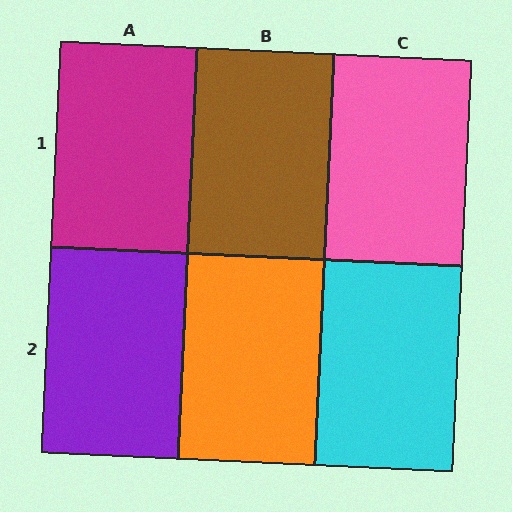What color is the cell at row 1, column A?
Magenta.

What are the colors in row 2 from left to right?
Purple, orange, cyan.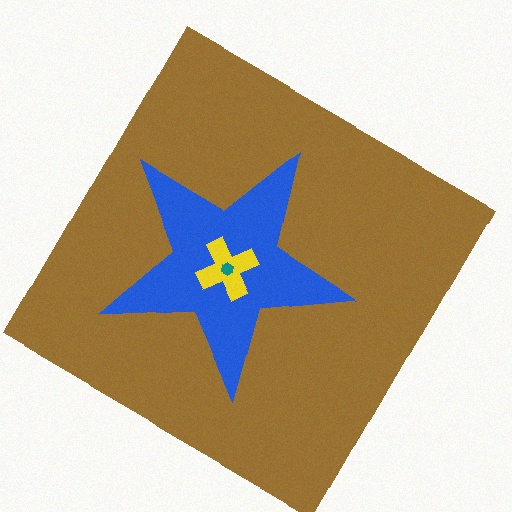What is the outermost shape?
The brown diamond.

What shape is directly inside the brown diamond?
The blue star.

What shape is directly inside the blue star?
The yellow cross.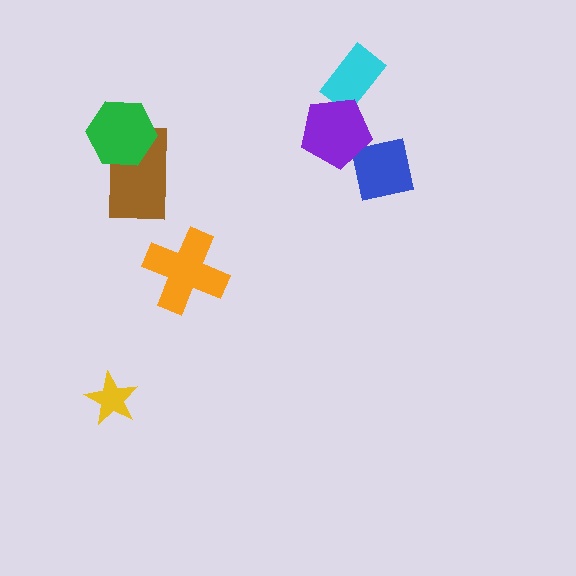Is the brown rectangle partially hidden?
Yes, it is partially covered by another shape.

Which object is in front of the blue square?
The purple pentagon is in front of the blue square.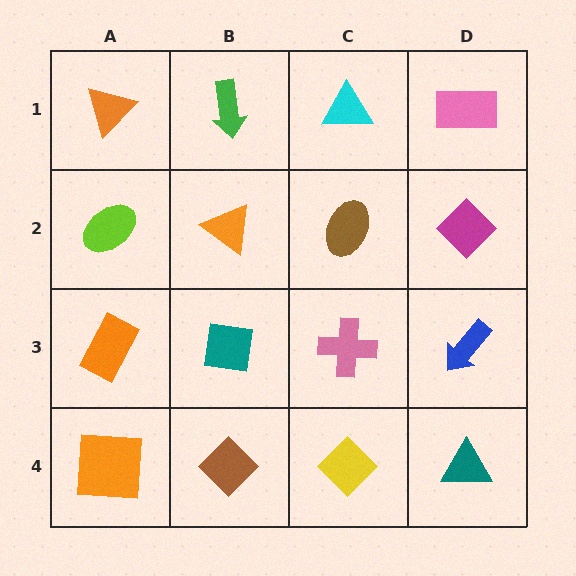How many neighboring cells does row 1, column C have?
3.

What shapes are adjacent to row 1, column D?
A magenta diamond (row 2, column D), a cyan triangle (row 1, column C).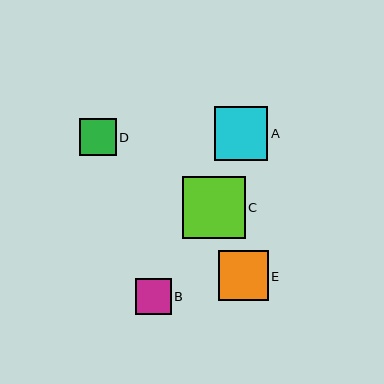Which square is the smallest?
Square B is the smallest with a size of approximately 36 pixels.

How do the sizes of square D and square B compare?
Square D and square B are approximately the same size.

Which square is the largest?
Square C is the largest with a size of approximately 62 pixels.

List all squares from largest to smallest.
From largest to smallest: C, A, E, D, B.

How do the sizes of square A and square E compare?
Square A and square E are approximately the same size.